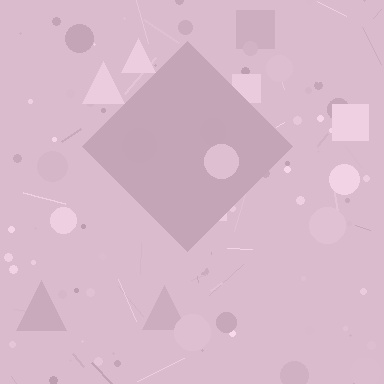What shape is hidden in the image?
A diamond is hidden in the image.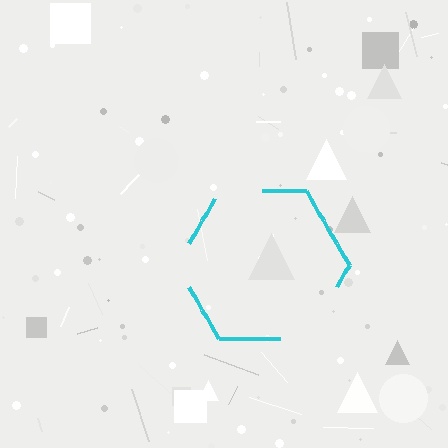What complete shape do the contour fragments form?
The contour fragments form a hexagon.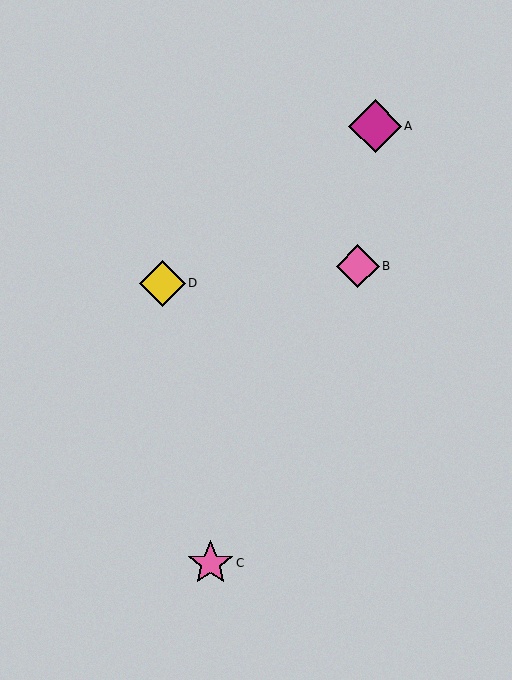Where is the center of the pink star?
The center of the pink star is at (211, 563).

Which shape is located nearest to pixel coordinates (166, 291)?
The yellow diamond (labeled D) at (162, 283) is nearest to that location.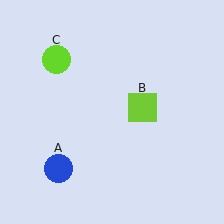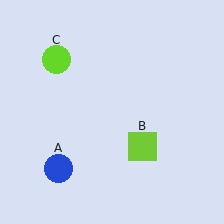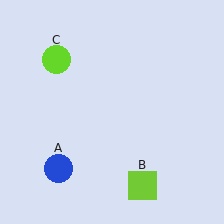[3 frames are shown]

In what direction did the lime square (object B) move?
The lime square (object B) moved down.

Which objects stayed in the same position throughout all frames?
Blue circle (object A) and lime circle (object C) remained stationary.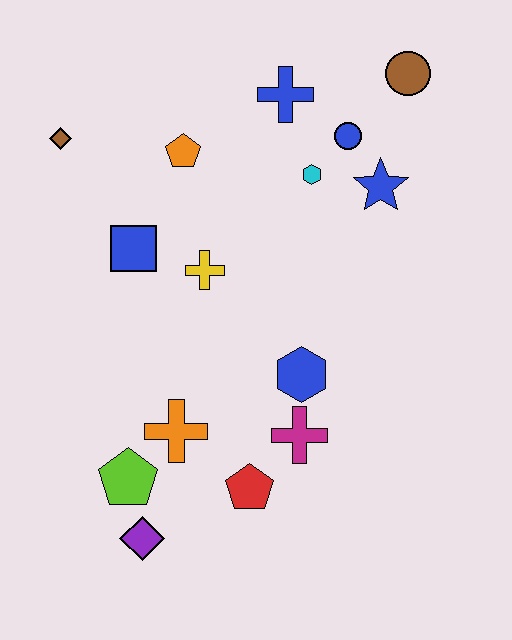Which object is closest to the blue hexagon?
The magenta cross is closest to the blue hexagon.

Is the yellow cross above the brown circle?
No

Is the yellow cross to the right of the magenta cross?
No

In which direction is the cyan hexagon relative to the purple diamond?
The cyan hexagon is above the purple diamond.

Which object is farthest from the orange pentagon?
The purple diamond is farthest from the orange pentagon.